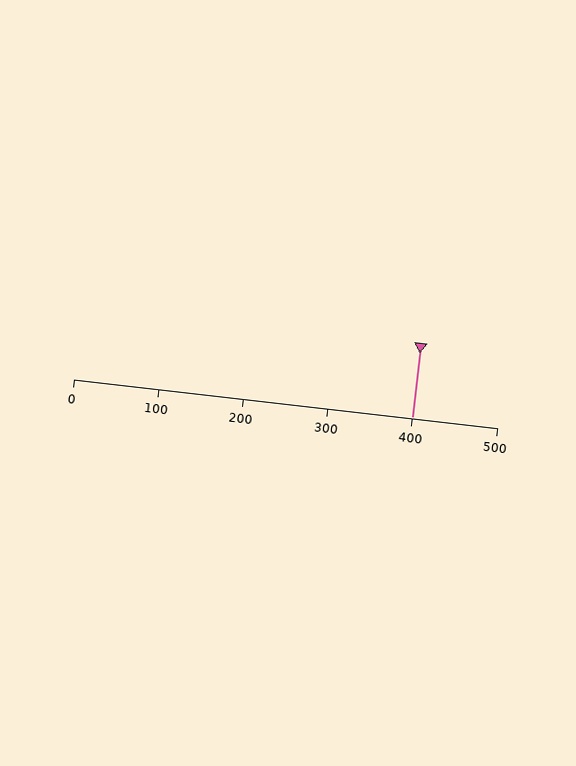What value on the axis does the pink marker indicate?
The marker indicates approximately 400.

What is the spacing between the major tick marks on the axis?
The major ticks are spaced 100 apart.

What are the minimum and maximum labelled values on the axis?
The axis runs from 0 to 500.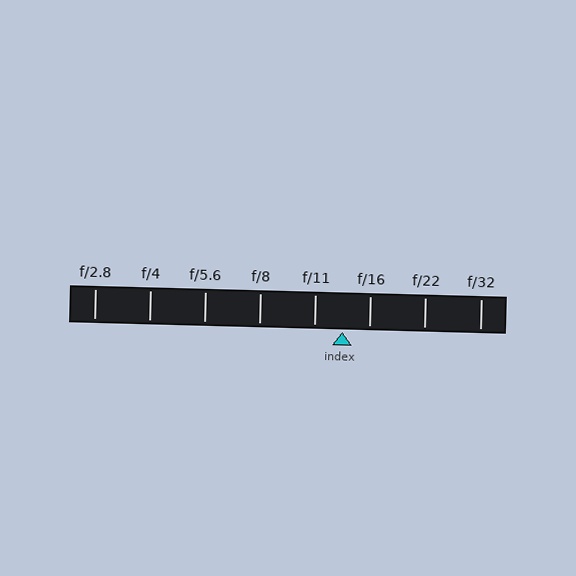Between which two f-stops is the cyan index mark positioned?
The index mark is between f/11 and f/16.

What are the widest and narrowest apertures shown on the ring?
The widest aperture shown is f/2.8 and the narrowest is f/32.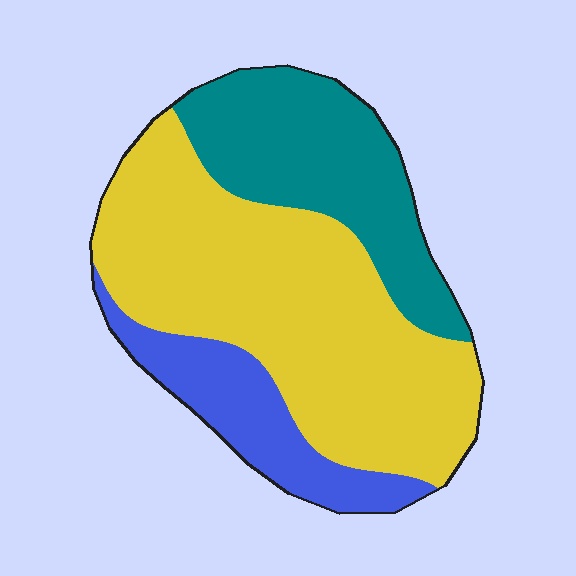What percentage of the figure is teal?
Teal takes up about one quarter (1/4) of the figure.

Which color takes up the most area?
Yellow, at roughly 55%.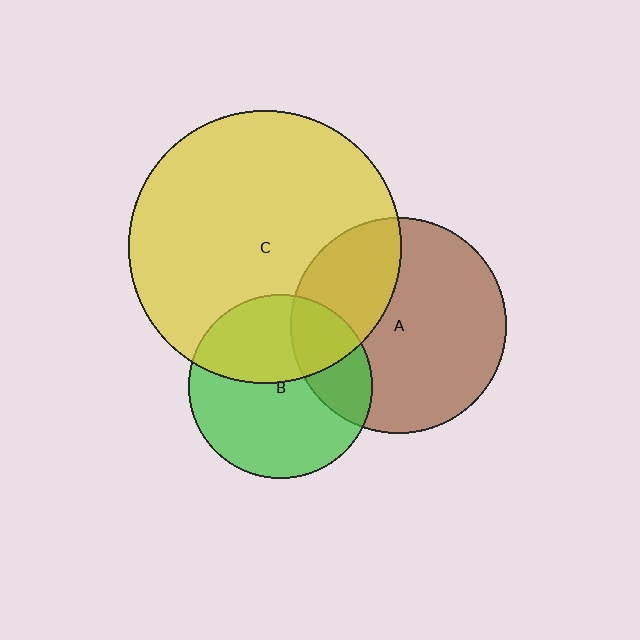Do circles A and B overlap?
Yes.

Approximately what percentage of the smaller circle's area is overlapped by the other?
Approximately 25%.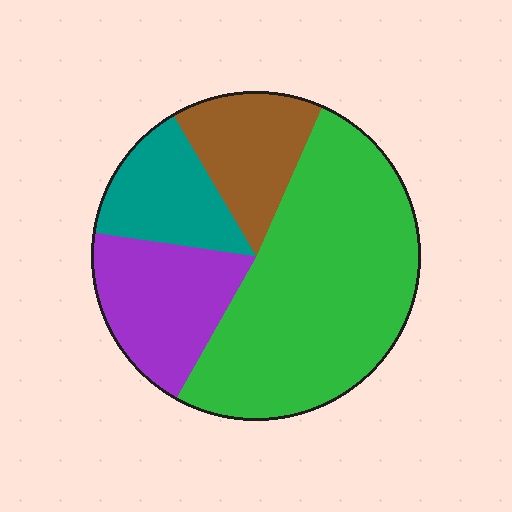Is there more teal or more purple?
Purple.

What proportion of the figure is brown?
Brown covers 15% of the figure.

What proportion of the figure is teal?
Teal takes up less than a quarter of the figure.